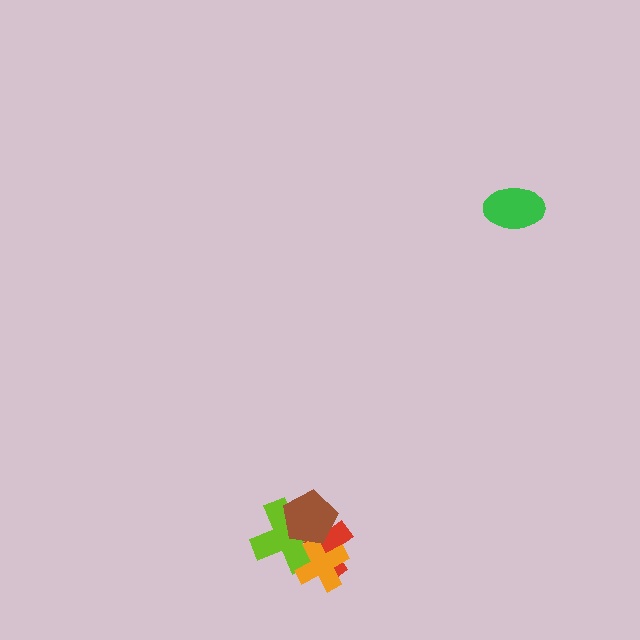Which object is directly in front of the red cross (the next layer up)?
The lime cross is directly in front of the red cross.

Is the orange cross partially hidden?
Yes, it is partially covered by another shape.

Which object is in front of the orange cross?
The brown pentagon is in front of the orange cross.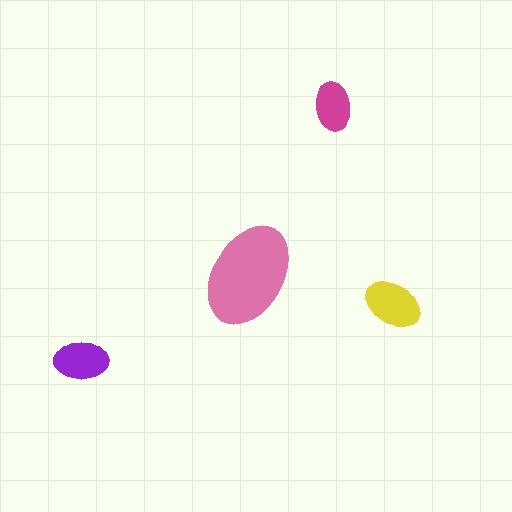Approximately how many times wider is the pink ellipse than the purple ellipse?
About 2 times wider.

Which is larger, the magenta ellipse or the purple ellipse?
The purple one.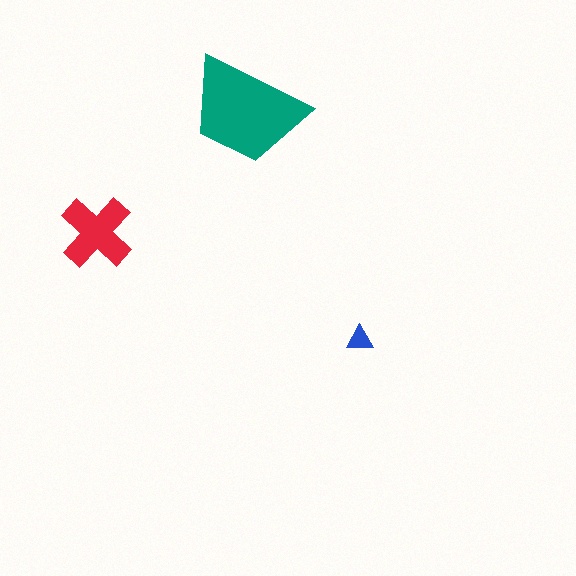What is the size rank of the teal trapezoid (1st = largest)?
1st.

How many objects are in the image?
There are 3 objects in the image.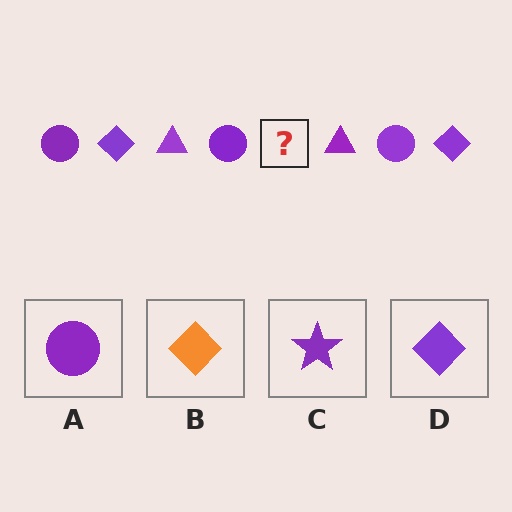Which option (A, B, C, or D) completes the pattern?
D.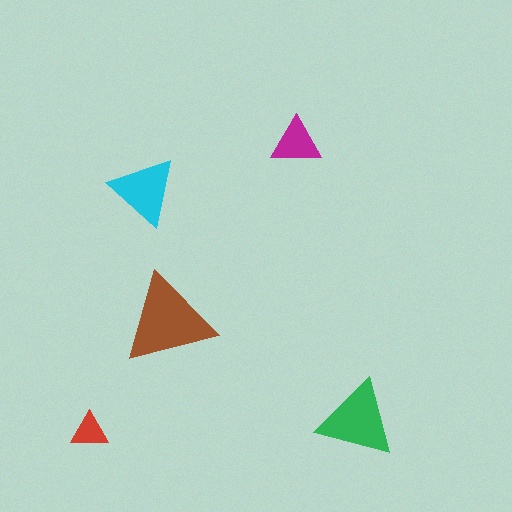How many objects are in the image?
There are 5 objects in the image.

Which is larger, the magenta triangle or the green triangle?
The green one.